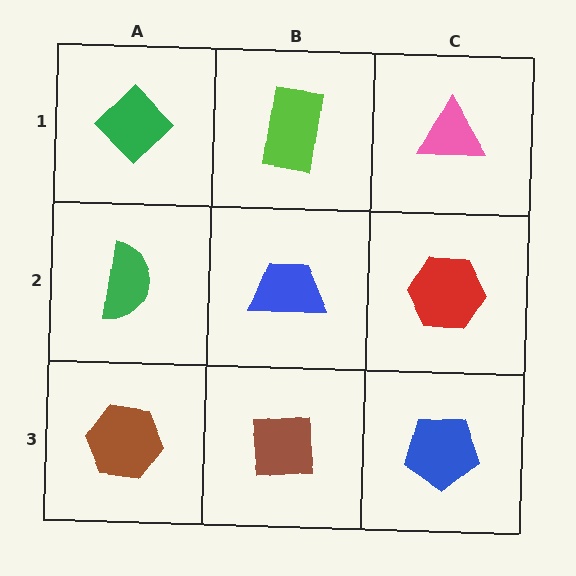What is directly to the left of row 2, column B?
A green semicircle.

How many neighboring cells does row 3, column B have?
3.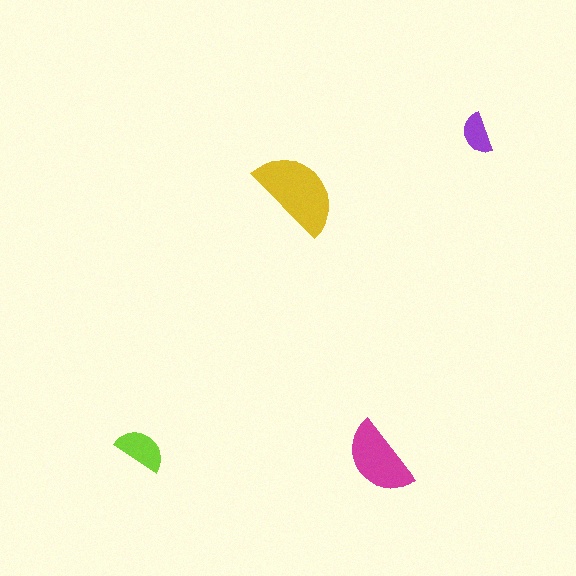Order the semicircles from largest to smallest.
the yellow one, the magenta one, the lime one, the purple one.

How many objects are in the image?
There are 4 objects in the image.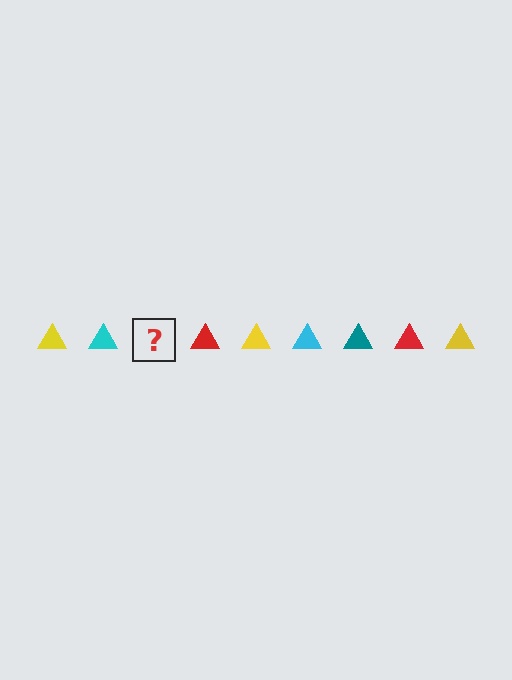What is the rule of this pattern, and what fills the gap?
The rule is that the pattern cycles through yellow, cyan, teal, red triangles. The gap should be filled with a teal triangle.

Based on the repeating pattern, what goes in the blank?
The blank should be a teal triangle.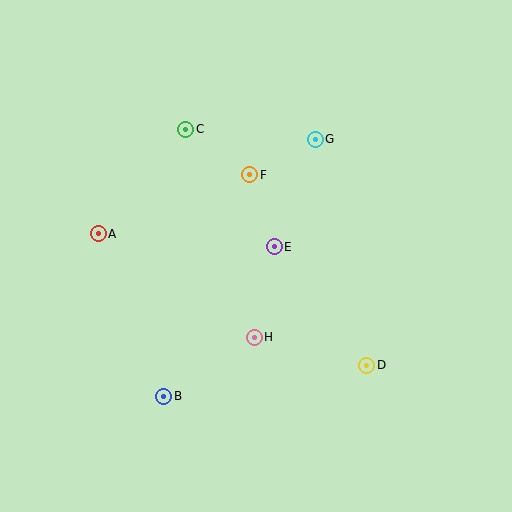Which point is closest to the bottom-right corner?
Point D is closest to the bottom-right corner.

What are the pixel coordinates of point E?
Point E is at (274, 247).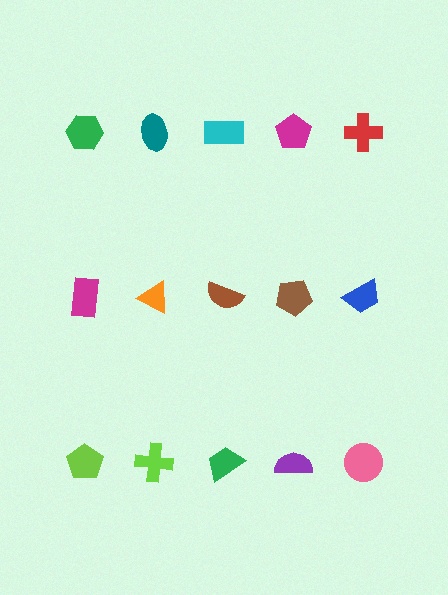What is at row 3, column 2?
A lime cross.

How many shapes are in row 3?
5 shapes.